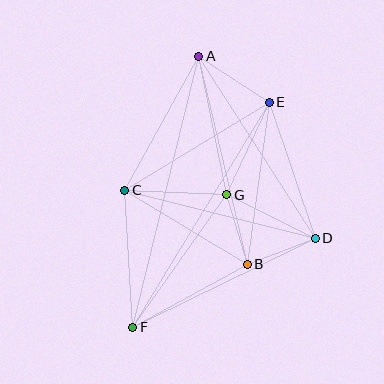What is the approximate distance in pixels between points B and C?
The distance between B and C is approximately 143 pixels.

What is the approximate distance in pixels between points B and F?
The distance between B and F is approximately 131 pixels.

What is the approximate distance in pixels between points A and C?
The distance between A and C is approximately 153 pixels.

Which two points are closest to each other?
Points B and D are closest to each other.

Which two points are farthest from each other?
Points A and F are farthest from each other.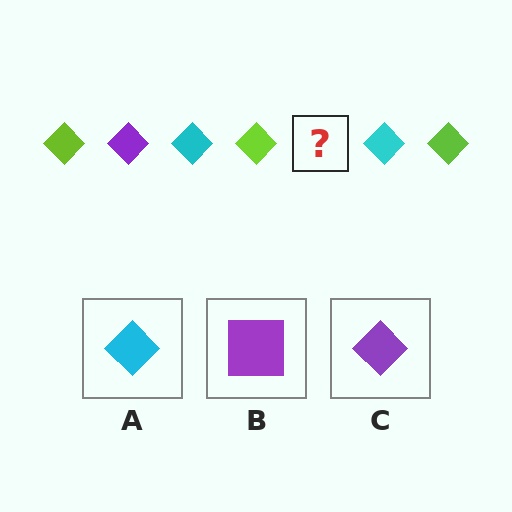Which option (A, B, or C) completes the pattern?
C.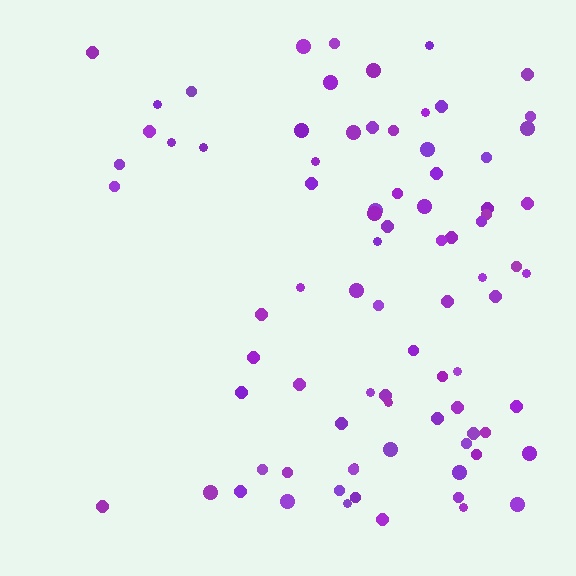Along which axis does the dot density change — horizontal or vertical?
Horizontal.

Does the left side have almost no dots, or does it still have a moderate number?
Still a moderate number, just noticeably fewer than the right.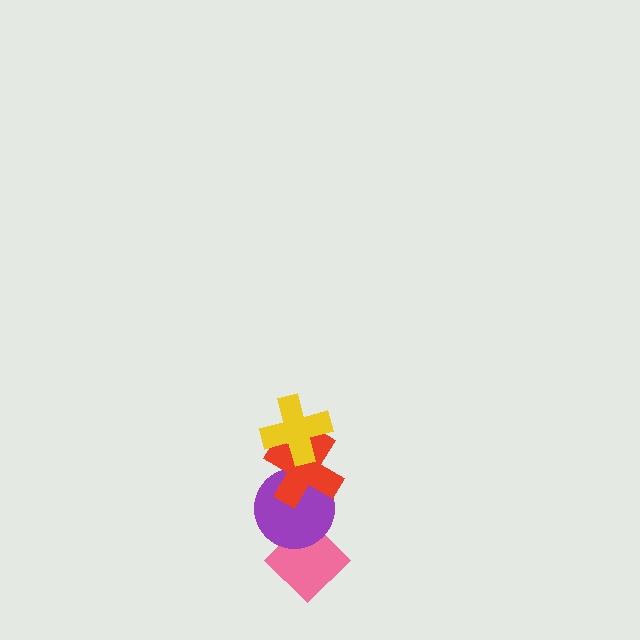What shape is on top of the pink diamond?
The purple circle is on top of the pink diamond.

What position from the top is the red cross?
The red cross is 2nd from the top.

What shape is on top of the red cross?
The yellow cross is on top of the red cross.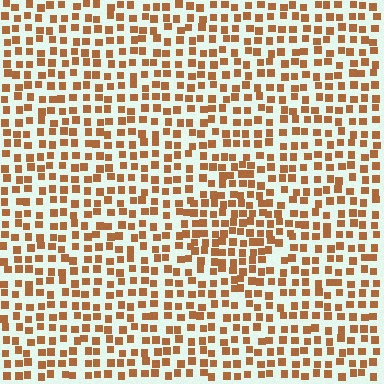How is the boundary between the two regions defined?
The boundary is defined by a change in element density (approximately 1.5x ratio). All elements are the same color, size, and shape.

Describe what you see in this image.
The image contains small brown elements arranged at two different densities. A diamond-shaped region is visible where the elements are more densely packed than the surrounding area.